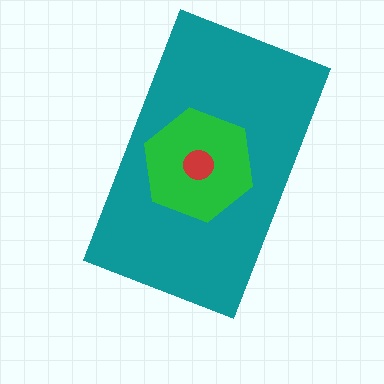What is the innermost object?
The red circle.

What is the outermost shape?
The teal rectangle.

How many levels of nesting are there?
3.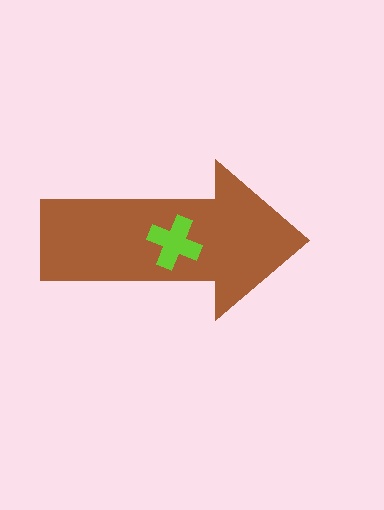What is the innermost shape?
The lime cross.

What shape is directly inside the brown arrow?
The lime cross.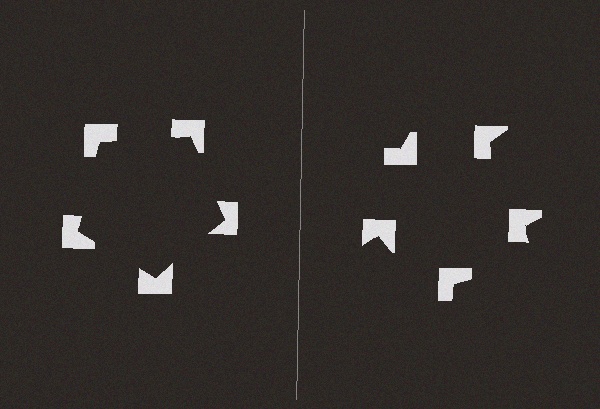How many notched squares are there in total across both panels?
10 — 5 on each side.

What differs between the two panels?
The notched squares are positioned identically on both sides; only the wedge orientations differ. On the left they align to a pentagon; on the right they are misaligned.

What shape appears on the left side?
An illusory pentagon.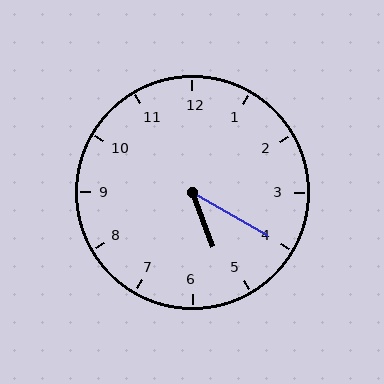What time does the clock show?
5:20.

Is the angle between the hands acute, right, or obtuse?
It is acute.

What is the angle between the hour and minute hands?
Approximately 40 degrees.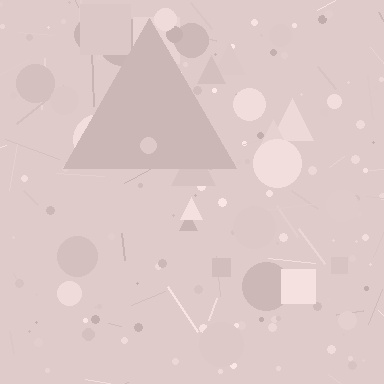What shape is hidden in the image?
A triangle is hidden in the image.